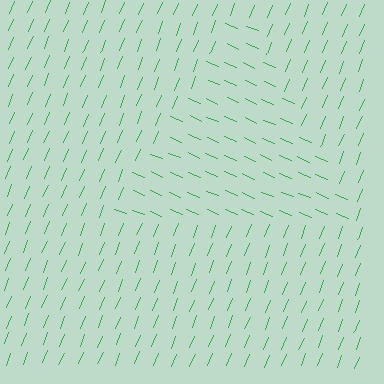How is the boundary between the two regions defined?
The boundary is defined purely by a change in line orientation (approximately 89 degrees difference). All lines are the same color and thickness.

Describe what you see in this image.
The image is filled with small green line segments. A triangle region in the image has lines oriented differently from the surrounding lines, creating a visible texture boundary.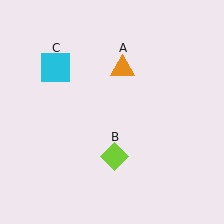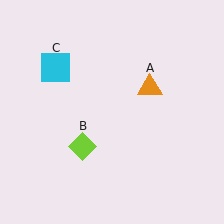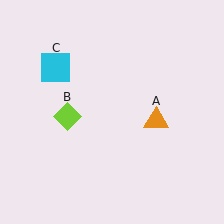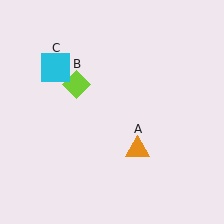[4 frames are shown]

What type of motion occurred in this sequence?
The orange triangle (object A), lime diamond (object B) rotated clockwise around the center of the scene.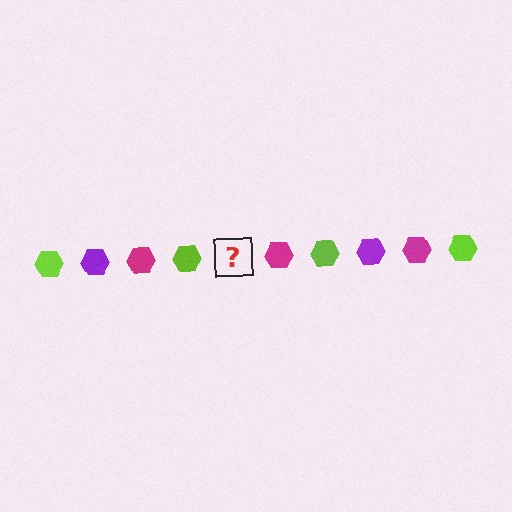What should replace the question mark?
The question mark should be replaced with a purple hexagon.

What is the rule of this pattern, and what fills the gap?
The rule is that the pattern cycles through lime, purple, magenta hexagons. The gap should be filled with a purple hexagon.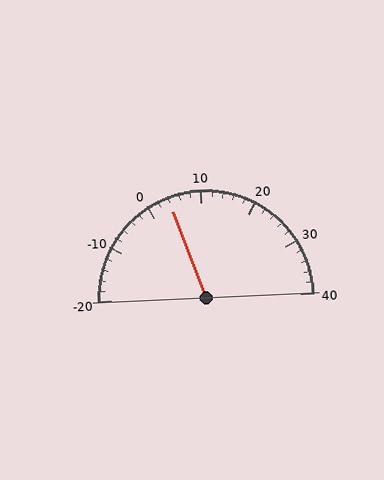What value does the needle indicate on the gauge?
The needle indicates approximately 4.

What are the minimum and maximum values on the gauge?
The gauge ranges from -20 to 40.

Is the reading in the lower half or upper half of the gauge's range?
The reading is in the lower half of the range (-20 to 40).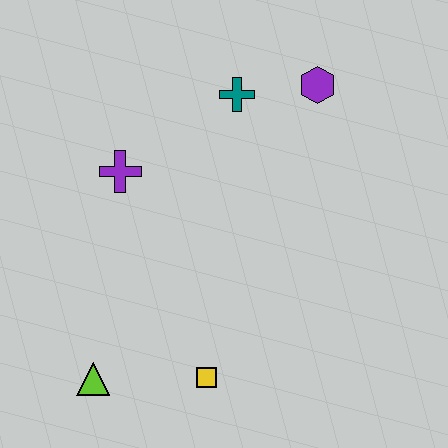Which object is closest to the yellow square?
The lime triangle is closest to the yellow square.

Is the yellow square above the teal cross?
No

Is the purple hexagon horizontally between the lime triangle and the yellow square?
No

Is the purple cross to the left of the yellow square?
Yes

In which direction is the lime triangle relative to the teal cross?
The lime triangle is below the teal cross.